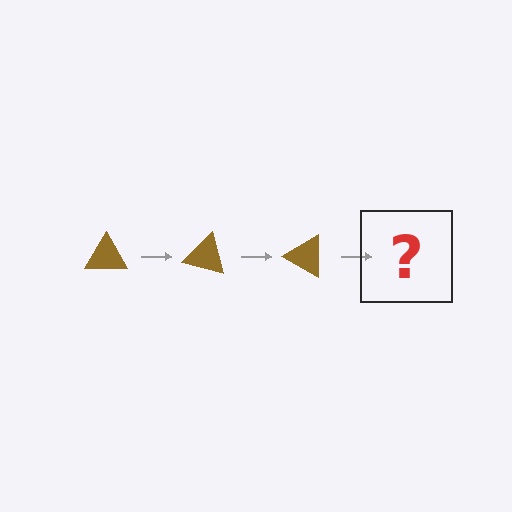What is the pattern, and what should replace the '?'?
The pattern is that the triangle rotates 15 degrees each step. The '?' should be a brown triangle rotated 45 degrees.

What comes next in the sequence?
The next element should be a brown triangle rotated 45 degrees.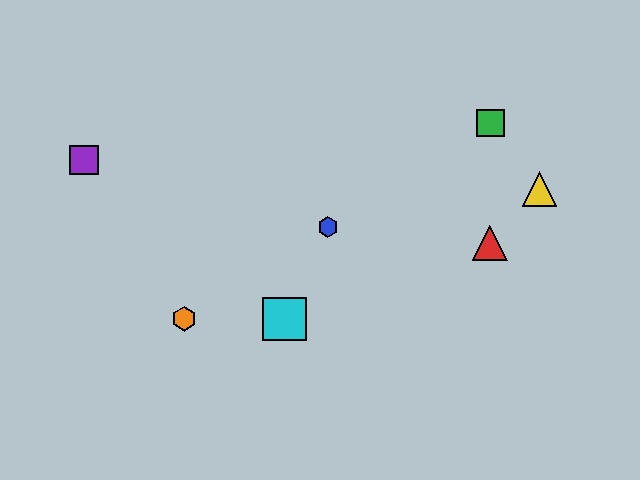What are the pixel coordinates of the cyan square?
The cyan square is at (285, 319).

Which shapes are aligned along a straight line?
The blue hexagon, the green square, the orange hexagon are aligned along a straight line.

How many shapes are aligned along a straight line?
3 shapes (the blue hexagon, the green square, the orange hexagon) are aligned along a straight line.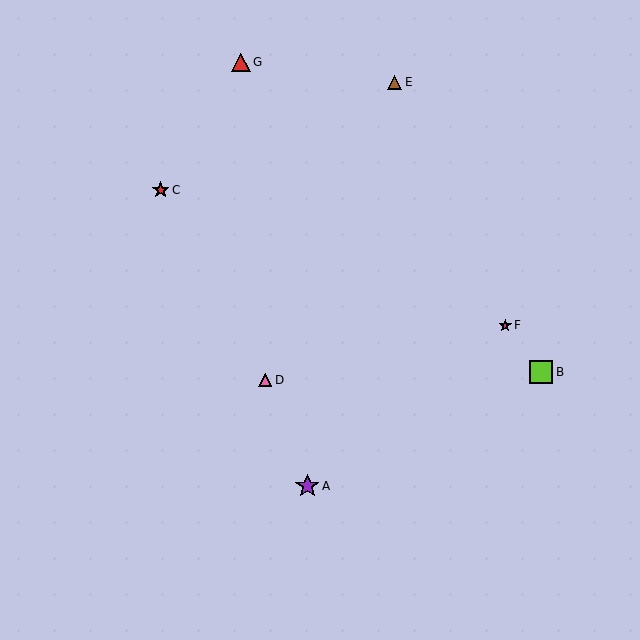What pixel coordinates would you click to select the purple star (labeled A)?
Click at (307, 486) to select the purple star A.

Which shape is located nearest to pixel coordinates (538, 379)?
The lime square (labeled B) at (541, 372) is nearest to that location.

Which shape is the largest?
The purple star (labeled A) is the largest.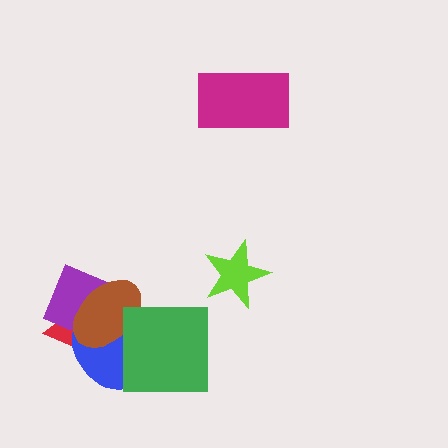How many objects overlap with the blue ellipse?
4 objects overlap with the blue ellipse.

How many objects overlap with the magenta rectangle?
0 objects overlap with the magenta rectangle.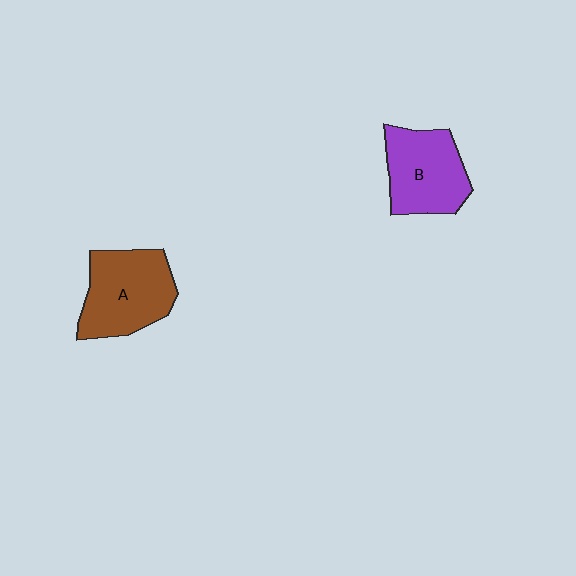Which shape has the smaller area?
Shape B (purple).